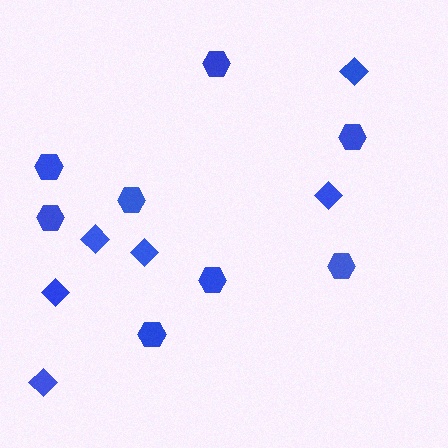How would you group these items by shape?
There are 2 groups: one group of diamonds (6) and one group of hexagons (8).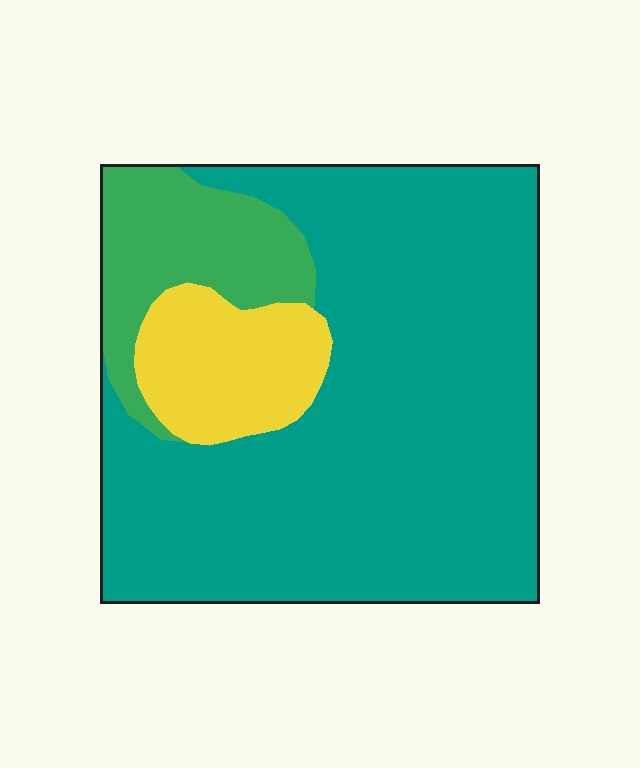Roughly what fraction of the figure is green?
Green covers around 15% of the figure.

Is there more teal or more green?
Teal.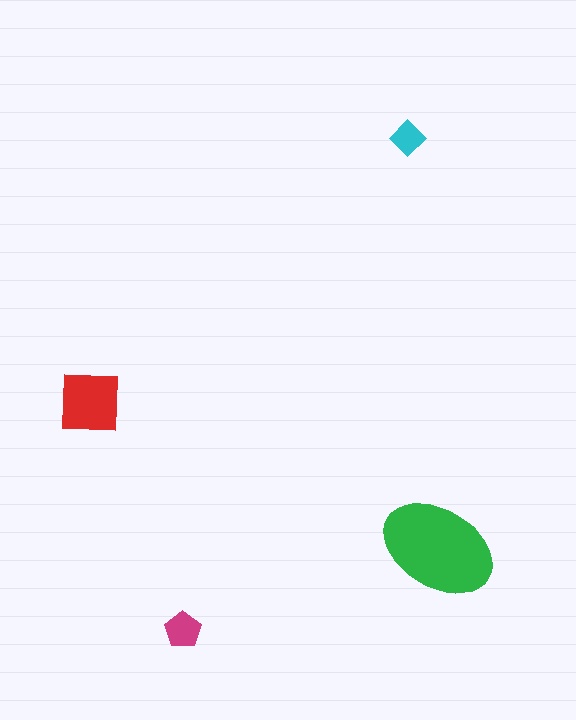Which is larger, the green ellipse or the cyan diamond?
The green ellipse.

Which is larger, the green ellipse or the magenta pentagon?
The green ellipse.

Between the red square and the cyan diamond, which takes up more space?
The red square.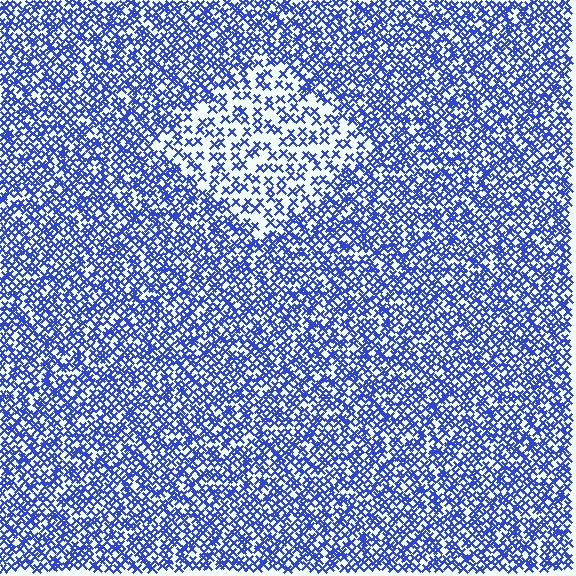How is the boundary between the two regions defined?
The boundary is defined by a change in element density (approximately 2.1x ratio). All elements are the same color, size, and shape.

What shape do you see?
I see a diamond.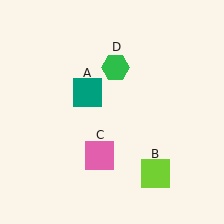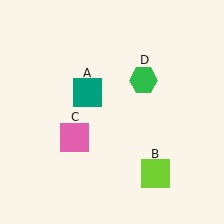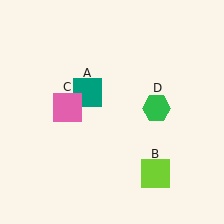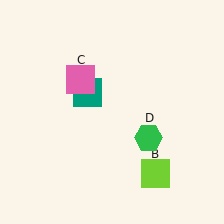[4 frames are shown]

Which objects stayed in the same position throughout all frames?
Teal square (object A) and lime square (object B) remained stationary.